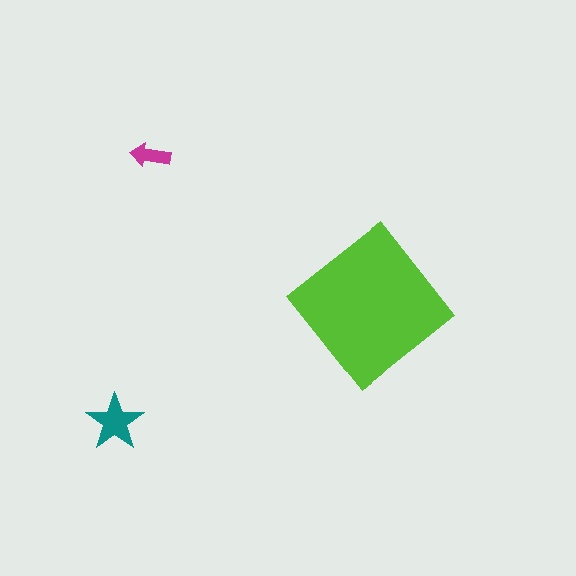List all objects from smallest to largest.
The magenta arrow, the teal star, the lime diamond.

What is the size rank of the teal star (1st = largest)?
2nd.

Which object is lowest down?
The teal star is bottommost.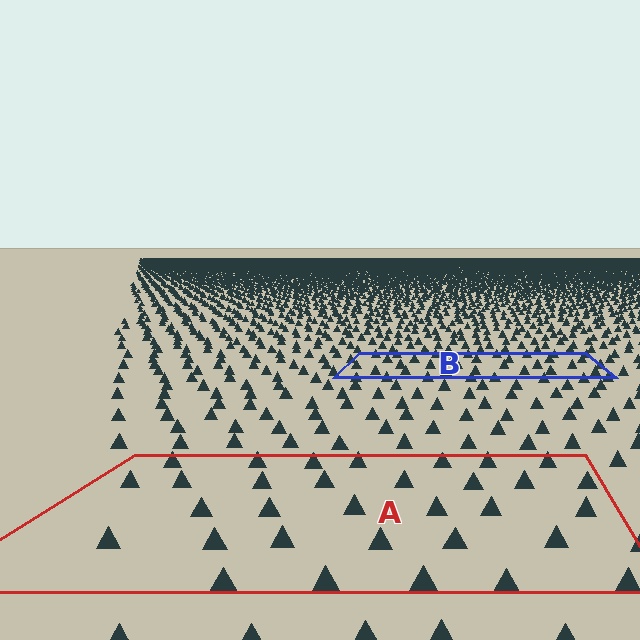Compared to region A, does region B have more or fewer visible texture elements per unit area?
Region B has more texture elements per unit area — they are packed more densely because it is farther away.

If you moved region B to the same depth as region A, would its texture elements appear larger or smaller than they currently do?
They would appear larger. At a closer depth, the same texture elements are projected at a bigger on-screen size.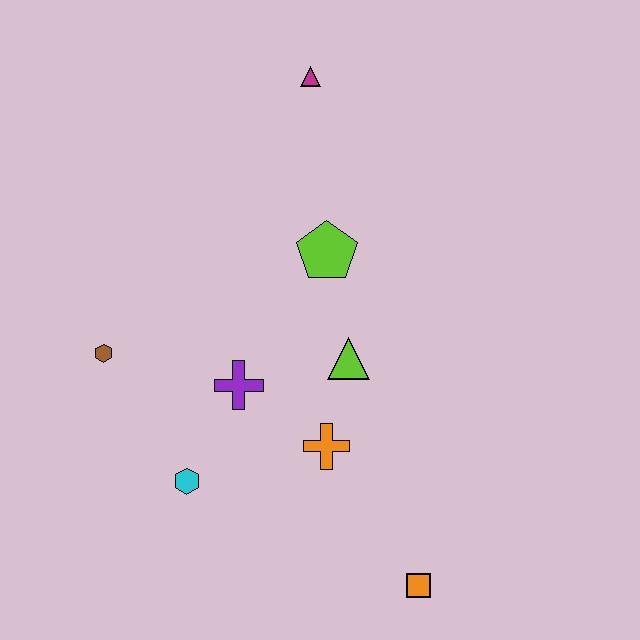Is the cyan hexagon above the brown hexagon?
No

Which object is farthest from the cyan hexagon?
The magenta triangle is farthest from the cyan hexagon.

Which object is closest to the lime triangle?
The orange cross is closest to the lime triangle.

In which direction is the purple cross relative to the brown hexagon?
The purple cross is to the right of the brown hexagon.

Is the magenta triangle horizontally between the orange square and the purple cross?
Yes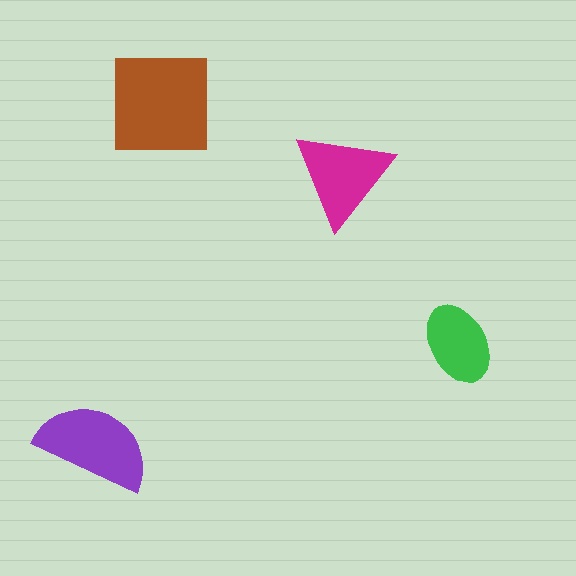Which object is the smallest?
The green ellipse.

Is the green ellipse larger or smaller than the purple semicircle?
Smaller.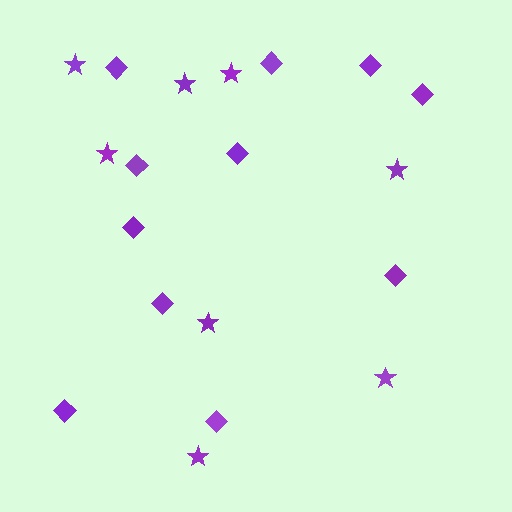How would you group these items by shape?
There are 2 groups: one group of stars (8) and one group of diamonds (11).